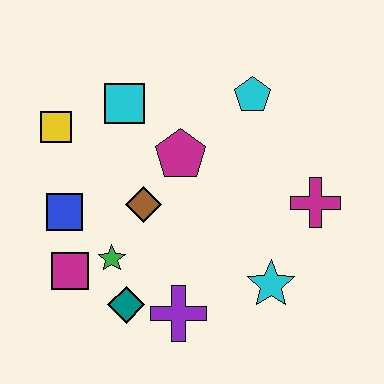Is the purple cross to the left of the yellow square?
No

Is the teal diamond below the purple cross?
No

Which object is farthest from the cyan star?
The yellow square is farthest from the cyan star.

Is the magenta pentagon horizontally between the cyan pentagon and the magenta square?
Yes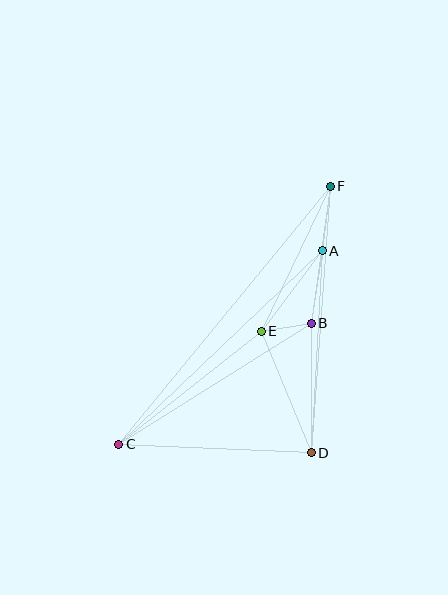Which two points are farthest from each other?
Points C and F are farthest from each other.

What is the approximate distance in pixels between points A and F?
The distance between A and F is approximately 65 pixels.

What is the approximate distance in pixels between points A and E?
The distance between A and E is approximately 101 pixels.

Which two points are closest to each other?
Points B and E are closest to each other.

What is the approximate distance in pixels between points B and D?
The distance between B and D is approximately 130 pixels.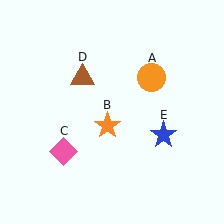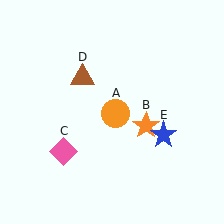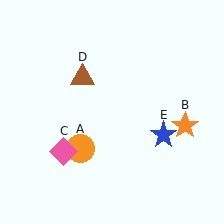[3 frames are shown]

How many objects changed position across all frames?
2 objects changed position: orange circle (object A), orange star (object B).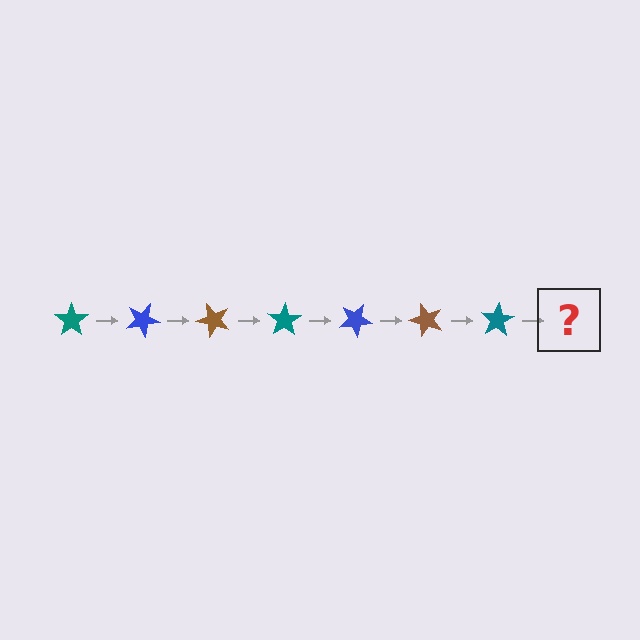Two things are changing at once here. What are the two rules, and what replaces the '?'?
The two rules are that it rotates 25 degrees each step and the color cycles through teal, blue, and brown. The '?' should be a blue star, rotated 175 degrees from the start.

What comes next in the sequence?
The next element should be a blue star, rotated 175 degrees from the start.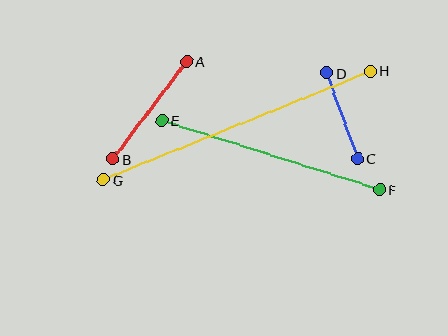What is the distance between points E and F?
The distance is approximately 229 pixels.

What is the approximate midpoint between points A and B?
The midpoint is at approximately (150, 110) pixels.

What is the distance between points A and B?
The distance is approximately 122 pixels.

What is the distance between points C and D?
The distance is approximately 91 pixels.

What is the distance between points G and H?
The distance is approximately 289 pixels.